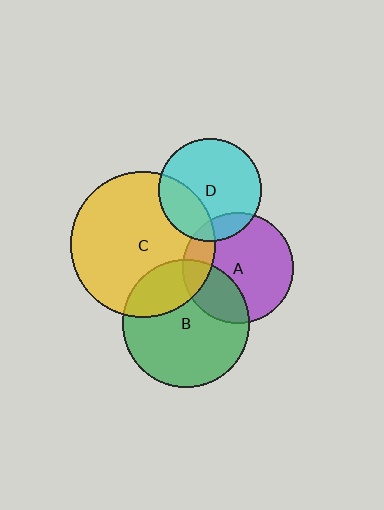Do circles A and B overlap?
Yes.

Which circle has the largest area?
Circle C (yellow).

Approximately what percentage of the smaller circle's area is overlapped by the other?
Approximately 30%.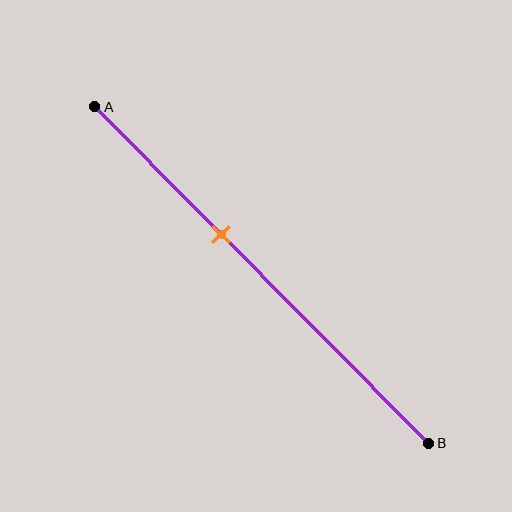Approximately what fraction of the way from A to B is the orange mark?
The orange mark is approximately 40% of the way from A to B.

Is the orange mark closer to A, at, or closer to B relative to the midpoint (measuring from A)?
The orange mark is closer to point A than the midpoint of segment AB.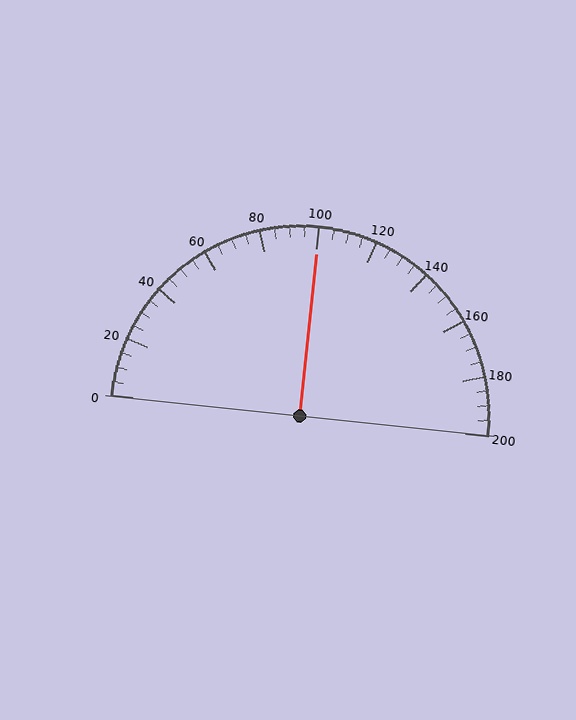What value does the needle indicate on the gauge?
The needle indicates approximately 100.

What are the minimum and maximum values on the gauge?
The gauge ranges from 0 to 200.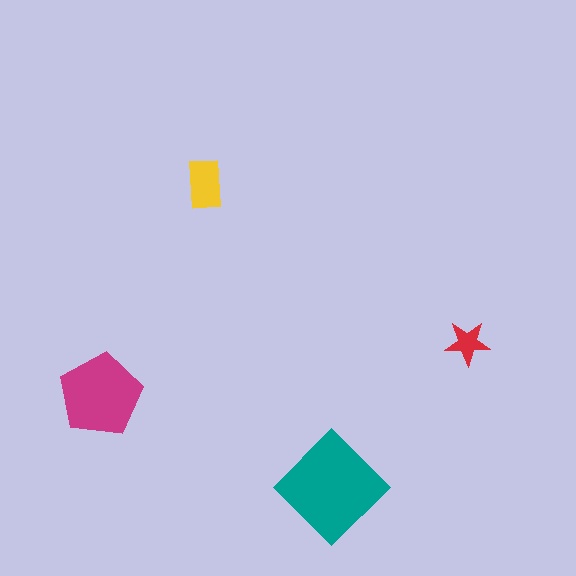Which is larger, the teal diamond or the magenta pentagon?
The teal diamond.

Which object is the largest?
The teal diamond.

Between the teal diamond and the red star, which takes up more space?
The teal diamond.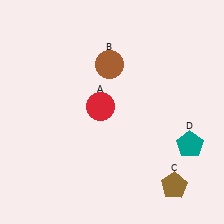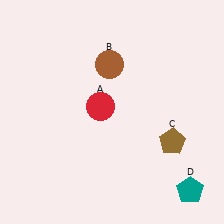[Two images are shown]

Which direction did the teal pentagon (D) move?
The teal pentagon (D) moved down.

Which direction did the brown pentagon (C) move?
The brown pentagon (C) moved up.